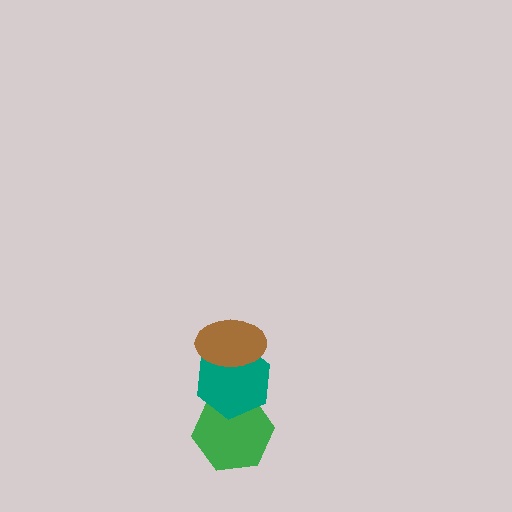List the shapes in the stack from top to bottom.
From top to bottom: the brown ellipse, the teal hexagon, the green hexagon.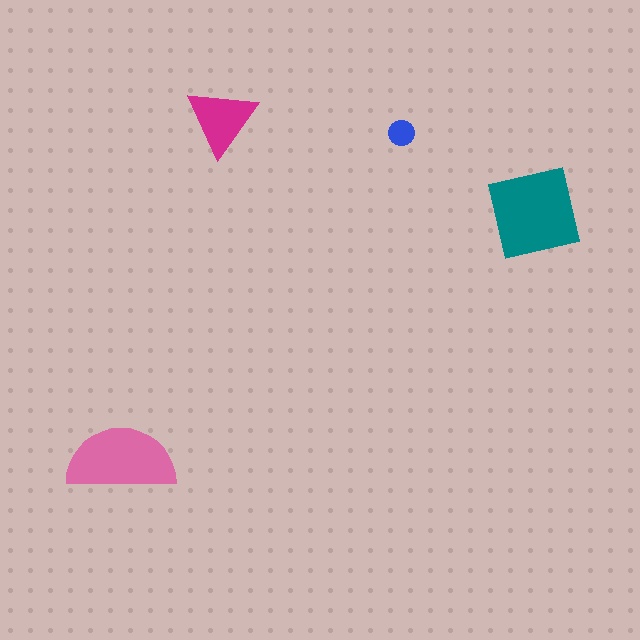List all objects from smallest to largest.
The blue circle, the magenta triangle, the pink semicircle, the teal square.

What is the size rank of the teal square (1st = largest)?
1st.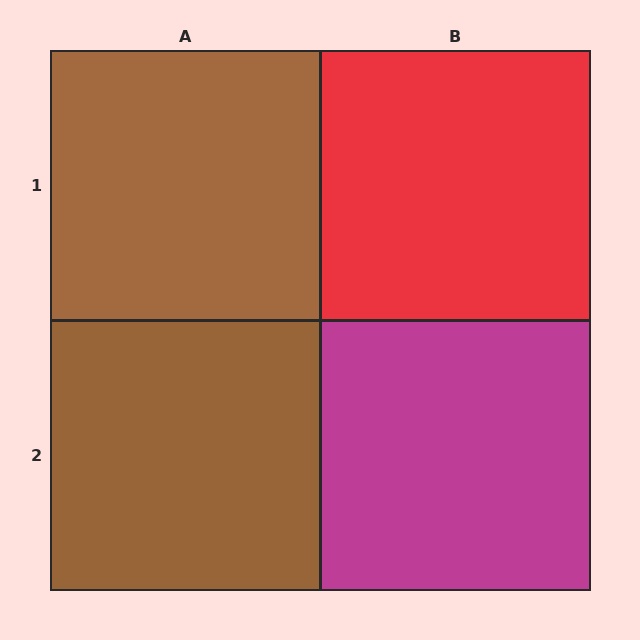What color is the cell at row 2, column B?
Magenta.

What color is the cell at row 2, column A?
Brown.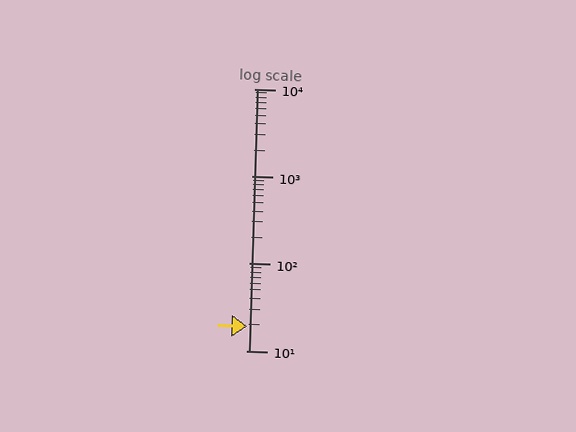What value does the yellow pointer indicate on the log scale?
The pointer indicates approximately 19.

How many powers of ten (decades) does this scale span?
The scale spans 3 decades, from 10 to 10000.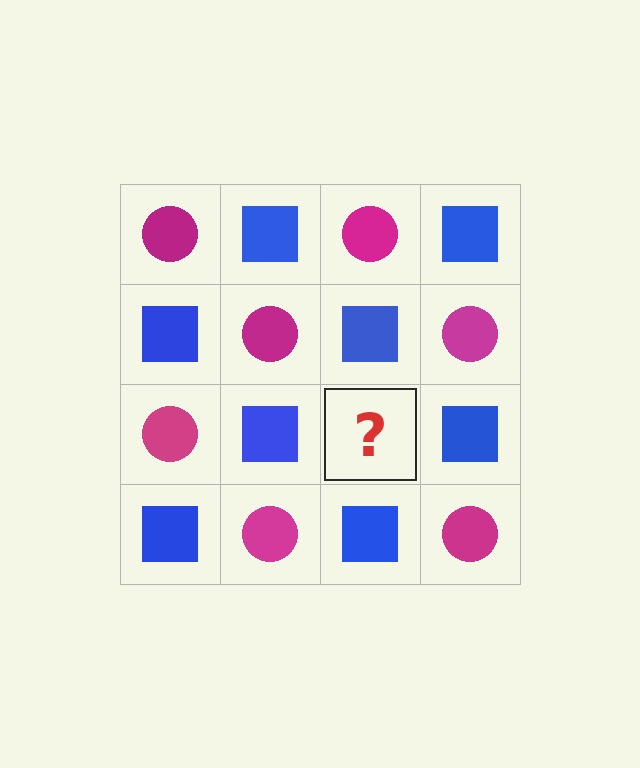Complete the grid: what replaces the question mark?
The question mark should be replaced with a magenta circle.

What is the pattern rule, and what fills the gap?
The rule is that it alternates magenta circle and blue square in a checkerboard pattern. The gap should be filled with a magenta circle.